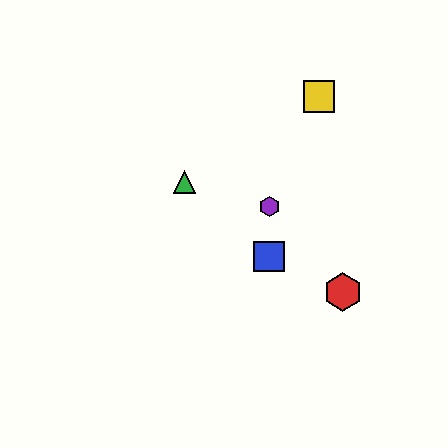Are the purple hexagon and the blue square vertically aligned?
Yes, both are at x≈269.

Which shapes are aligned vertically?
The blue square, the purple hexagon are aligned vertically.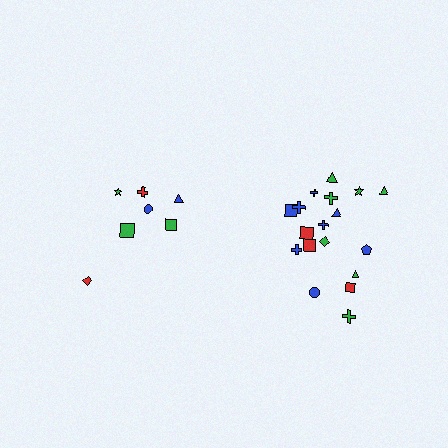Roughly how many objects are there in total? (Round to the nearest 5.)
Roughly 25 objects in total.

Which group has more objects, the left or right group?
The right group.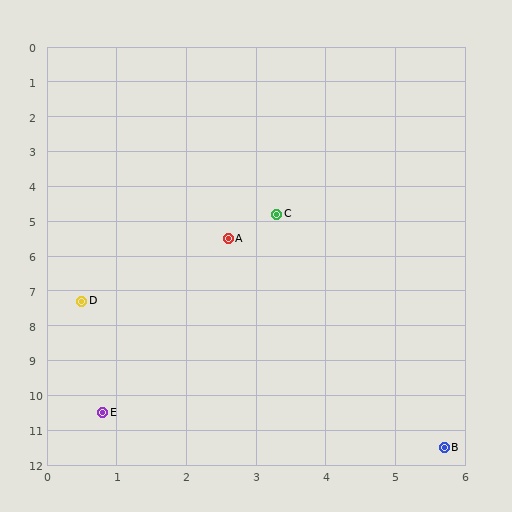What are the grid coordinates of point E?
Point E is at approximately (0.8, 10.5).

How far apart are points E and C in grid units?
Points E and C are about 6.2 grid units apart.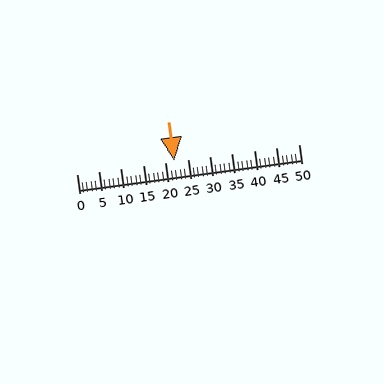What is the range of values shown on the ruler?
The ruler shows values from 0 to 50.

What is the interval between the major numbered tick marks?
The major tick marks are spaced 5 units apart.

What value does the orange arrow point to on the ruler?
The orange arrow points to approximately 22.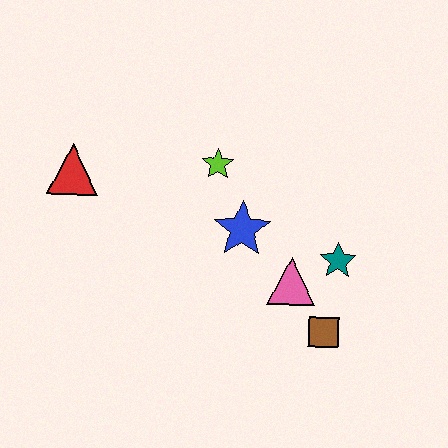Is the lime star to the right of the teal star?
No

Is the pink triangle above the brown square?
Yes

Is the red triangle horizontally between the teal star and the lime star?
No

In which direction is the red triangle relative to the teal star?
The red triangle is to the left of the teal star.